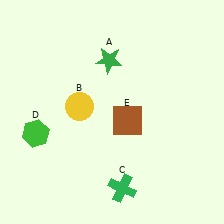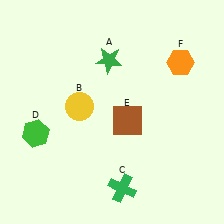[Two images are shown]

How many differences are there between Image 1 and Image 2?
There is 1 difference between the two images.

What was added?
An orange hexagon (F) was added in Image 2.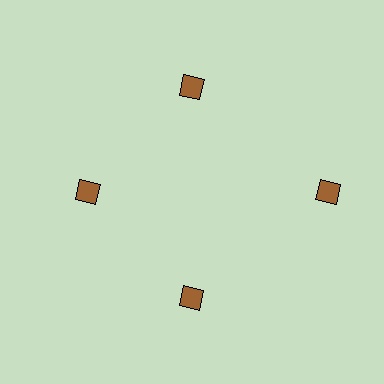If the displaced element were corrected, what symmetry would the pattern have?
It would have 4-fold rotational symmetry — the pattern would map onto itself every 90 degrees.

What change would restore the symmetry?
The symmetry would be restored by moving it inward, back onto the ring so that all 4 diamonds sit at equal angles and equal distance from the center.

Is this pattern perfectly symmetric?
No. The 4 brown diamonds are arranged in a ring, but one element near the 3 o'clock position is pushed outward from the center, breaking the 4-fold rotational symmetry.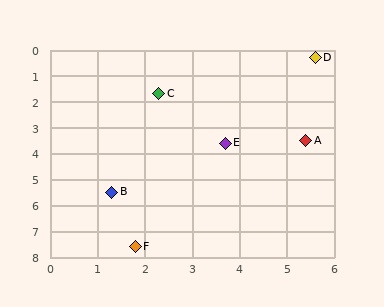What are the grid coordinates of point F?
Point F is at approximately (1.8, 7.6).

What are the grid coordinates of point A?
Point A is at approximately (5.4, 3.5).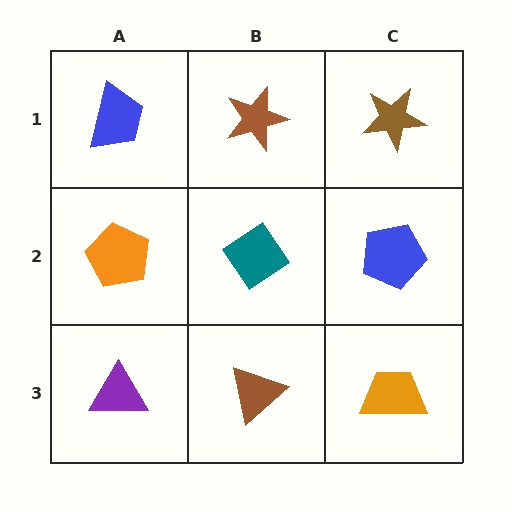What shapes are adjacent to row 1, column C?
A blue pentagon (row 2, column C), a brown star (row 1, column B).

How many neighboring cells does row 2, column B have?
4.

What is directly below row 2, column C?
An orange trapezoid.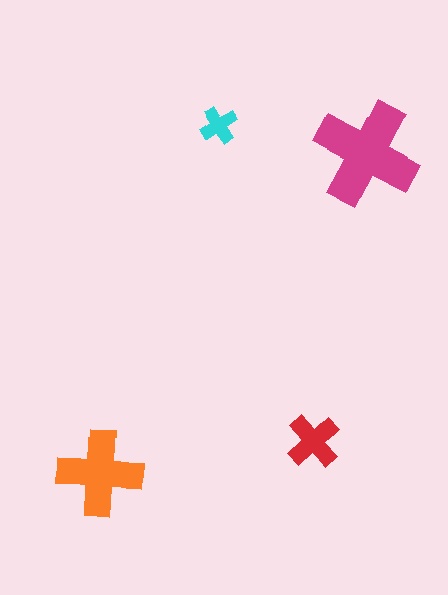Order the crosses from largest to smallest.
the magenta one, the orange one, the red one, the cyan one.